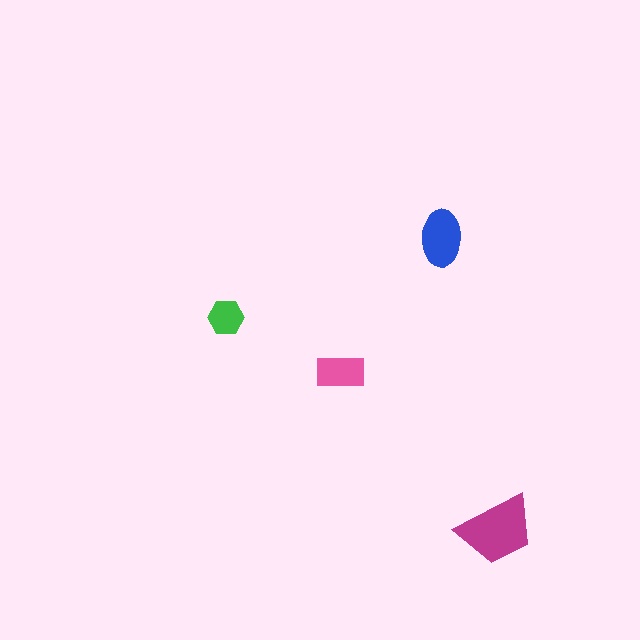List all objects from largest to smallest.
The magenta trapezoid, the blue ellipse, the pink rectangle, the green hexagon.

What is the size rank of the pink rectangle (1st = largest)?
3rd.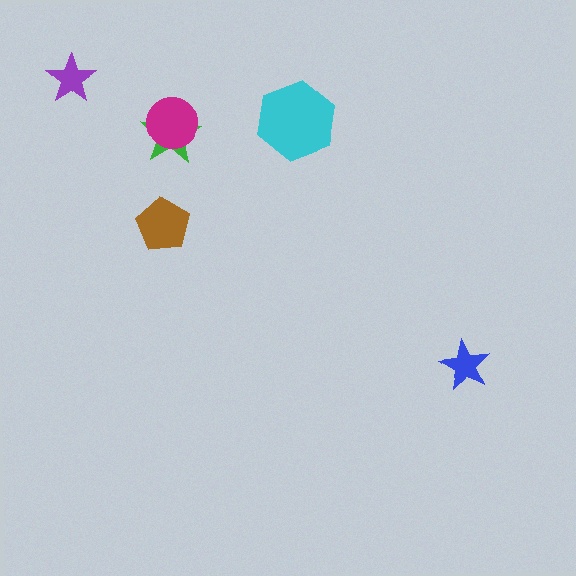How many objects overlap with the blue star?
0 objects overlap with the blue star.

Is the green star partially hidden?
Yes, it is partially covered by another shape.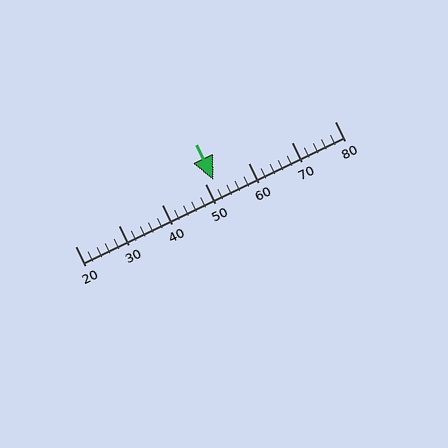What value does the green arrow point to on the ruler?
The green arrow points to approximately 52.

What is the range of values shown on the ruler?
The ruler shows values from 20 to 80.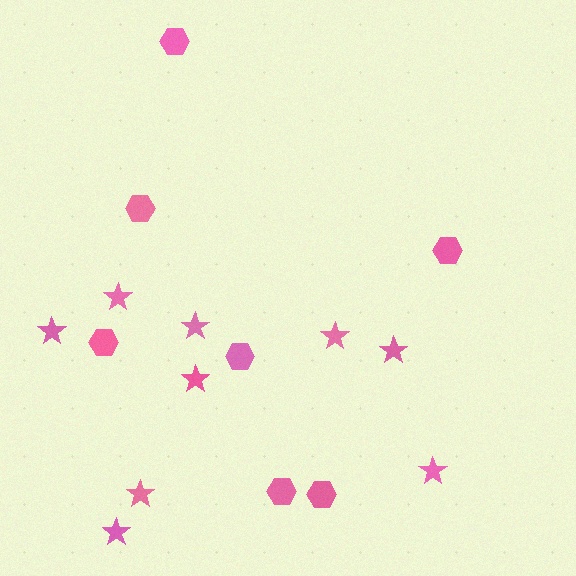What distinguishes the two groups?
There are 2 groups: one group of stars (9) and one group of hexagons (7).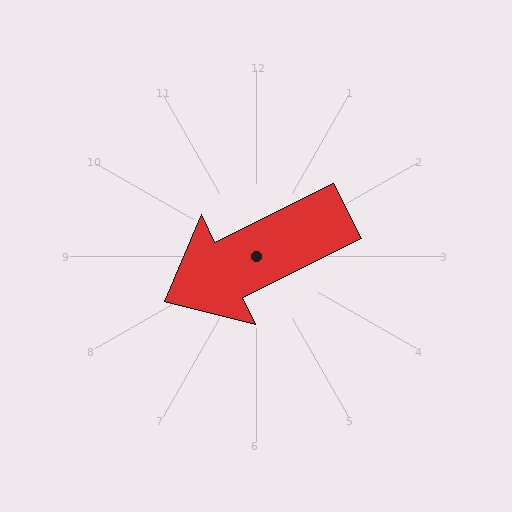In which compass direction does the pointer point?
Southwest.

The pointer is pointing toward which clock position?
Roughly 8 o'clock.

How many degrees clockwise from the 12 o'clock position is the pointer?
Approximately 244 degrees.